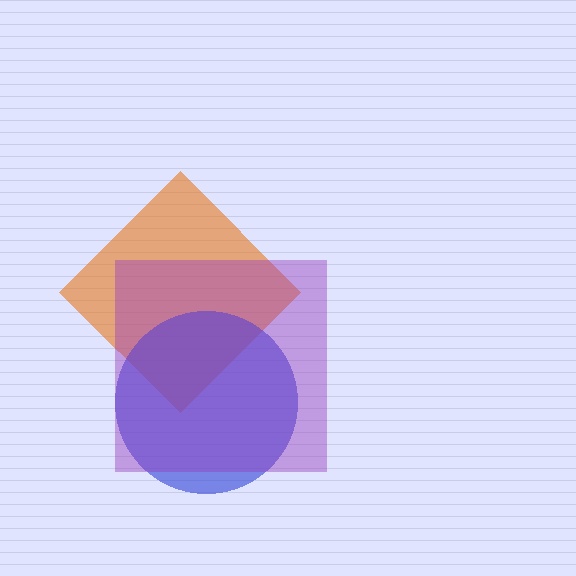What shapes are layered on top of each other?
The layered shapes are: an orange diamond, a blue circle, a purple square.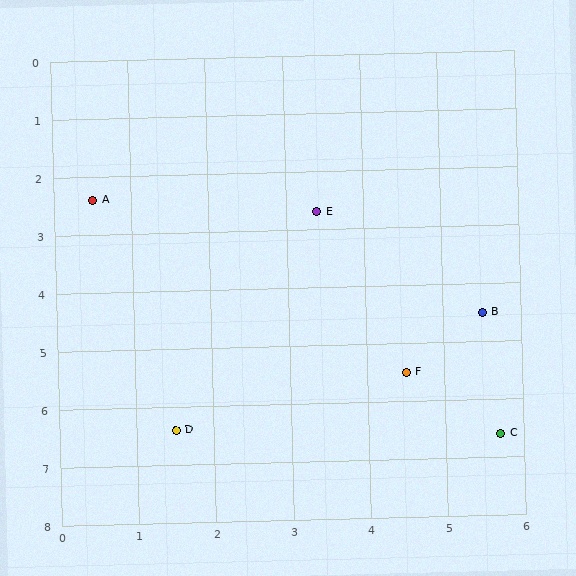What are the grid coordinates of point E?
Point E is at approximately (3.4, 2.7).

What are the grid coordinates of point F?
Point F is at approximately (4.5, 5.5).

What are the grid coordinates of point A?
Point A is at approximately (0.5, 2.4).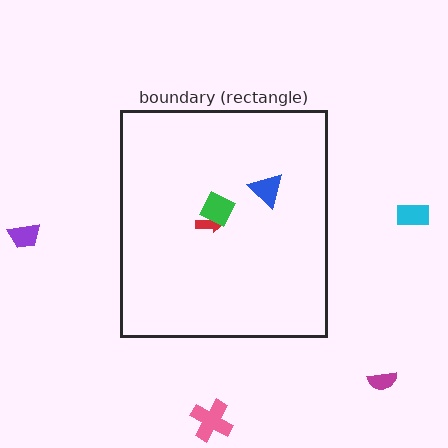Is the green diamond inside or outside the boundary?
Inside.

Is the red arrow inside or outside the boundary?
Inside.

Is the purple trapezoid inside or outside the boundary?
Outside.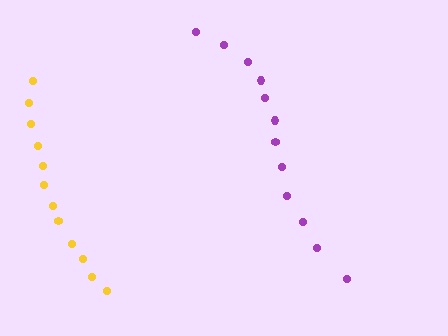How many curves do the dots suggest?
There are 2 distinct paths.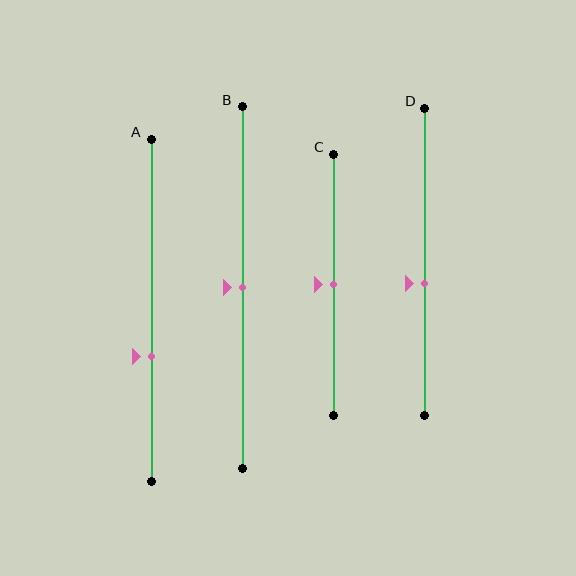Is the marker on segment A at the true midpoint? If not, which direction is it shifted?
No, the marker on segment A is shifted downward by about 14% of the segment length.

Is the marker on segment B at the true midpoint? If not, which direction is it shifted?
Yes, the marker on segment B is at the true midpoint.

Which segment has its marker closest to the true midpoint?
Segment B has its marker closest to the true midpoint.